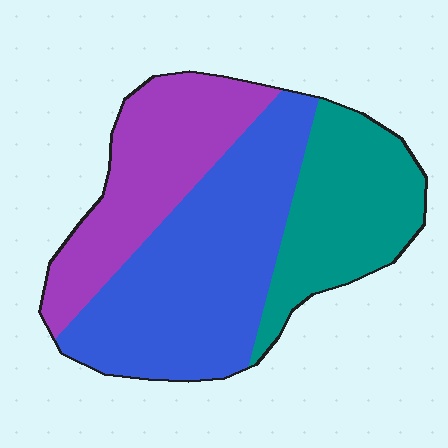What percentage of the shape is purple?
Purple takes up between a quarter and a half of the shape.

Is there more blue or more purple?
Blue.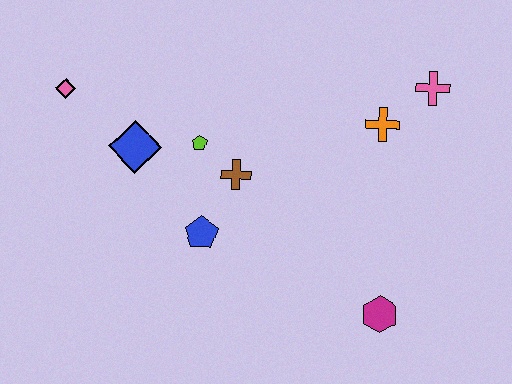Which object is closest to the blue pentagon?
The brown cross is closest to the blue pentagon.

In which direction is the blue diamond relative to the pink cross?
The blue diamond is to the left of the pink cross.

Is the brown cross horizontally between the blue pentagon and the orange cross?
Yes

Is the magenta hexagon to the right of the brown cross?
Yes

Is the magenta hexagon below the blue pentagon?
Yes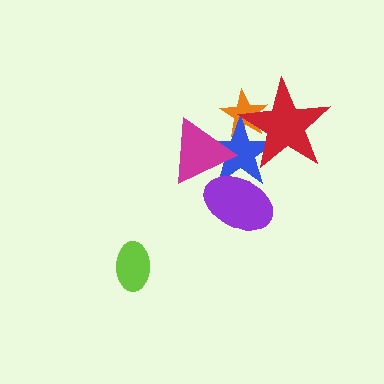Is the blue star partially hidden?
Yes, it is partially covered by another shape.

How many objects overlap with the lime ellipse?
0 objects overlap with the lime ellipse.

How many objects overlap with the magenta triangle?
2 objects overlap with the magenta triangle.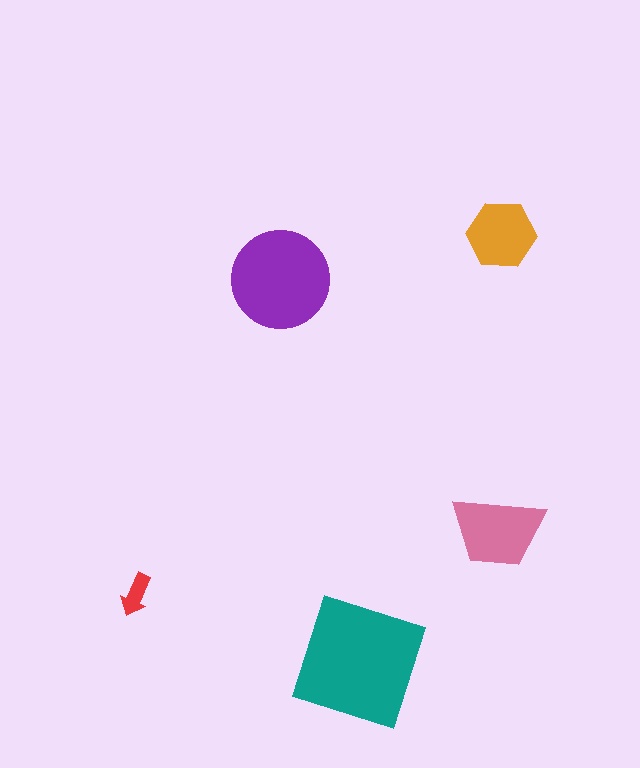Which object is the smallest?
The red arrow.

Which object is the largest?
The teal square.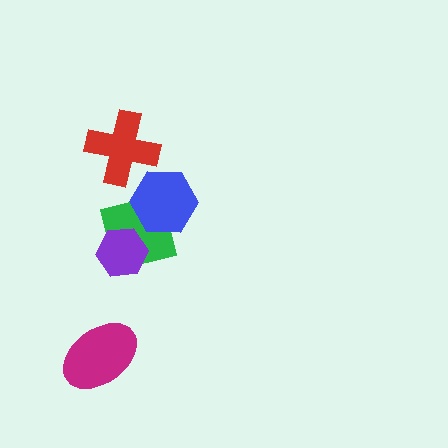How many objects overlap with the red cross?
0 objects overlap with the red cross.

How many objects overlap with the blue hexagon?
1 object overlaps with the blue hexagon.